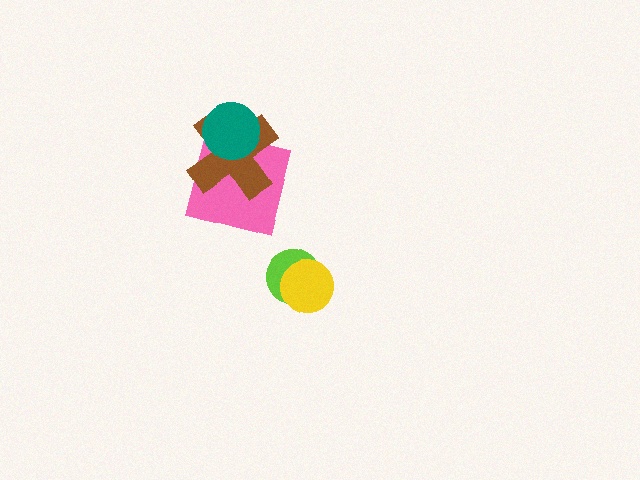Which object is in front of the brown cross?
The teal circle is in front of the brown cross.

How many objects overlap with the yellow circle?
1 object overlaps with the yellow circle.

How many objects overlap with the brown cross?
2 objects overlap with the brown cross.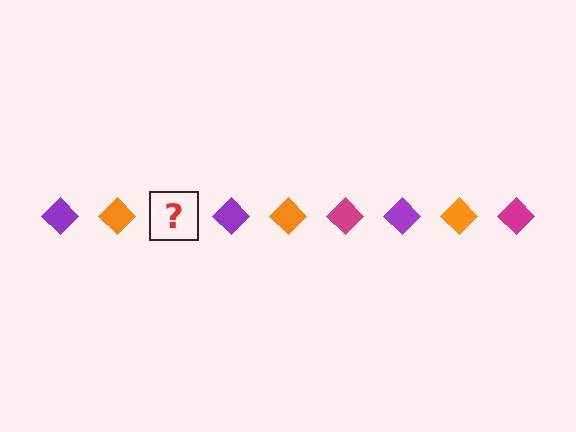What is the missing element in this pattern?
The missing element is a magenta diamond.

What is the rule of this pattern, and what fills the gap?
The rule is that the pattern cycles through purple, orange, magenta diamonds. The gap should be filled with a magenta diamond.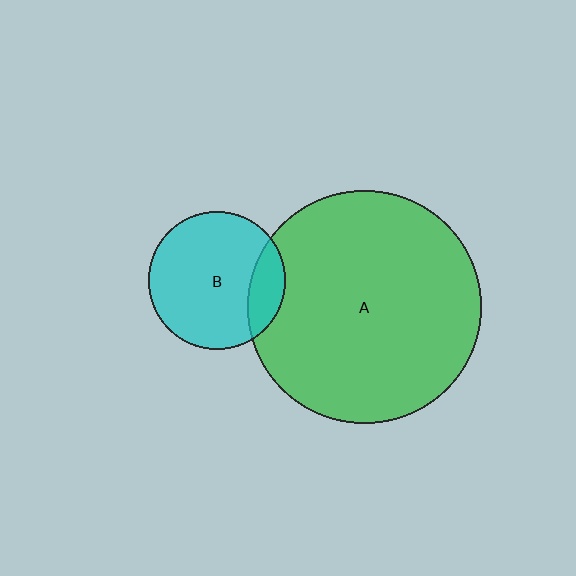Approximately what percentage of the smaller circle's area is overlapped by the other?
Approximately 15%.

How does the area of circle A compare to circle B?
Approximately 2.9 times.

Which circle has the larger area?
Circle A (green).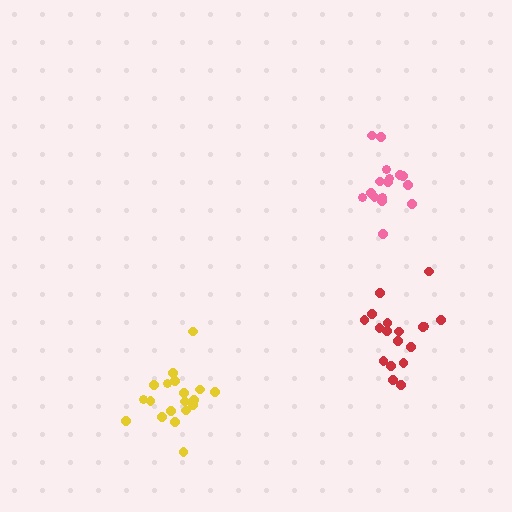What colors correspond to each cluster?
The clusters are colored: red, yellow, pink.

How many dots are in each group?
Group 1: 18 dots, Group 2: 19 dots, Group 3: 16 dots (53 total).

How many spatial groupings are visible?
There are 3 spatial groupings.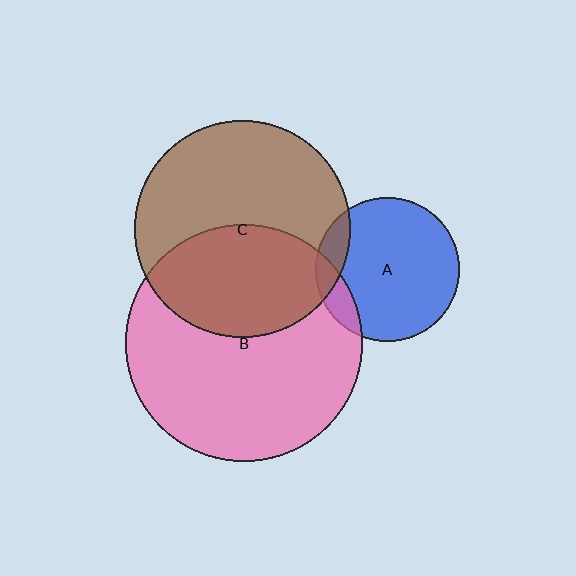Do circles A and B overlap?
Yes.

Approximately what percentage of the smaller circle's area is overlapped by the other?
Approximately 10%.